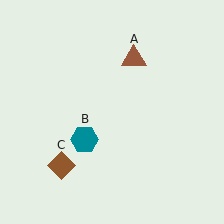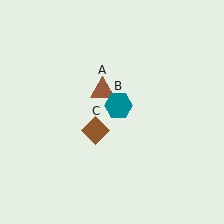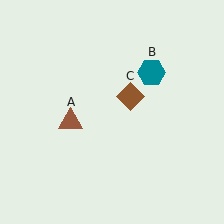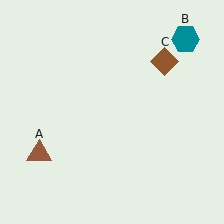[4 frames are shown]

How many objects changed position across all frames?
3 objects changed position: brown triangle (object A), teal hexagon (object B), brown diamond (object C).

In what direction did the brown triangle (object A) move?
The brown triangle (object A) moved down and to the left.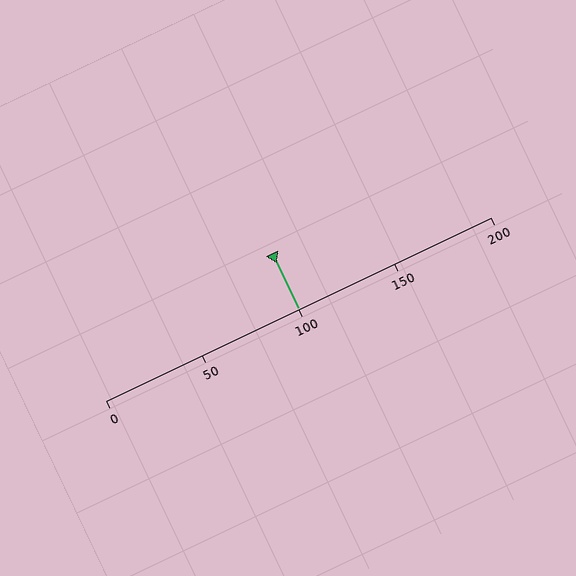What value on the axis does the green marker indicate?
The marker indicates approximately 100.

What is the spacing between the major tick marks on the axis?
The major ticks are spaced 50 apart.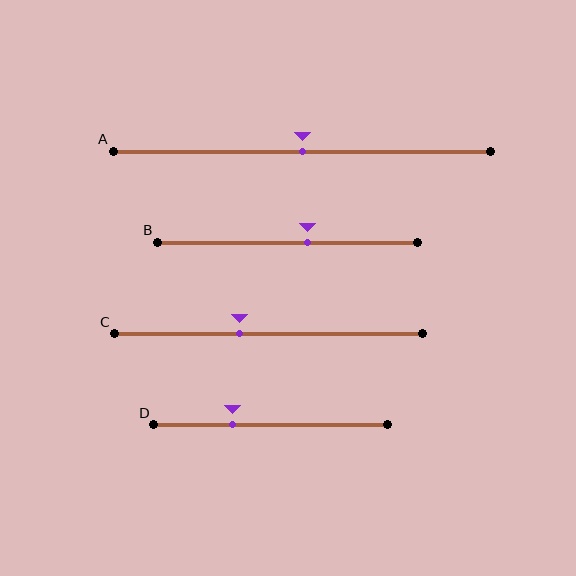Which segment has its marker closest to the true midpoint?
Segment A has its marker closest to the true midpoint.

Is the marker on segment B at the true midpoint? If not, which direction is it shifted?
No, the marker on segment B is shifted to the right by about 8% of the segment length.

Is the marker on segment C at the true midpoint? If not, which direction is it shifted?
No, the marker on segment C is shifted to the left by about 9% of the segment length.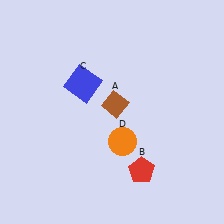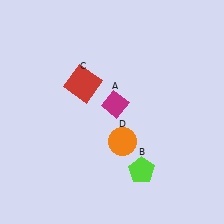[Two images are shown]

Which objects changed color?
A changed from brown to magenta. B changed from red to lime. C changed from blue to red.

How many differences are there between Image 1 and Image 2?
There are 3 differences between the two images.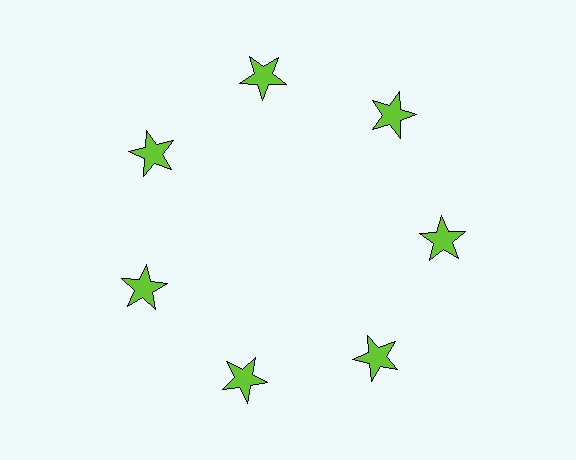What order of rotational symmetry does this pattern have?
This pattern has 7-fold rotational symmetry.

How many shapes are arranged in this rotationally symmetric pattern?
There are 7 shapes, arranged in 7 groups of 1.